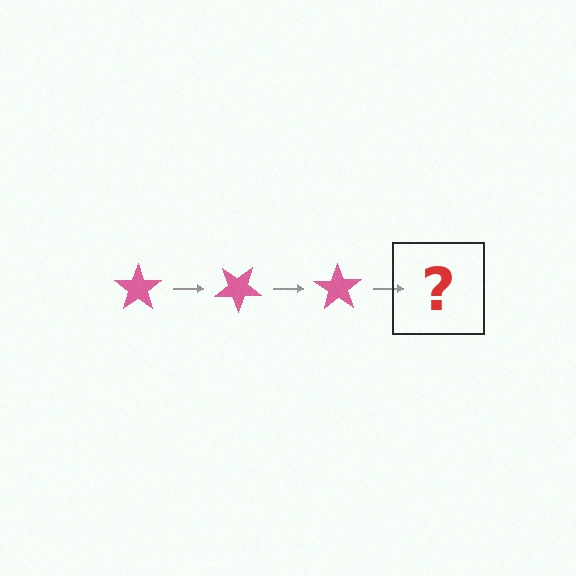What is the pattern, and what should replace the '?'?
The pattern is that the star rotates 35 degrees each step. The '?' should be a pink star rotated 105 degrees.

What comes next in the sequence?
The next element should be a pink star rotated 105 degrees.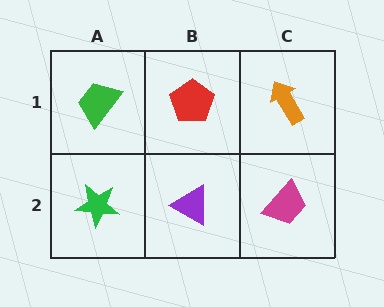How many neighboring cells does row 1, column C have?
2.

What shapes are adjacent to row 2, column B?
A red pentagon (row 1, column B), a green star (row 2, column A), a magenta trapezoid (row 2, column C).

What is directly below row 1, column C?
A magenta trapezoid.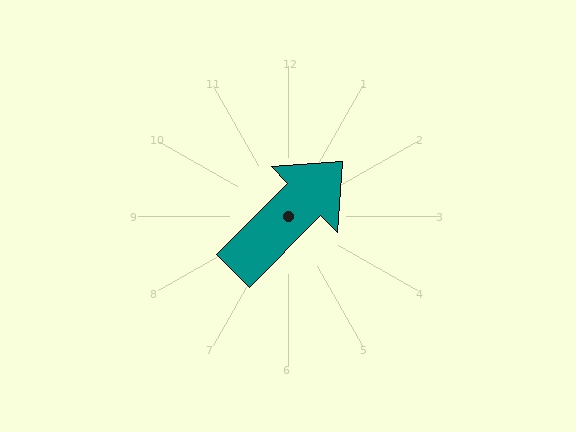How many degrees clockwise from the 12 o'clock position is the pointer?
Approximately 45 degrees.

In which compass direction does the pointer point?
Northeast.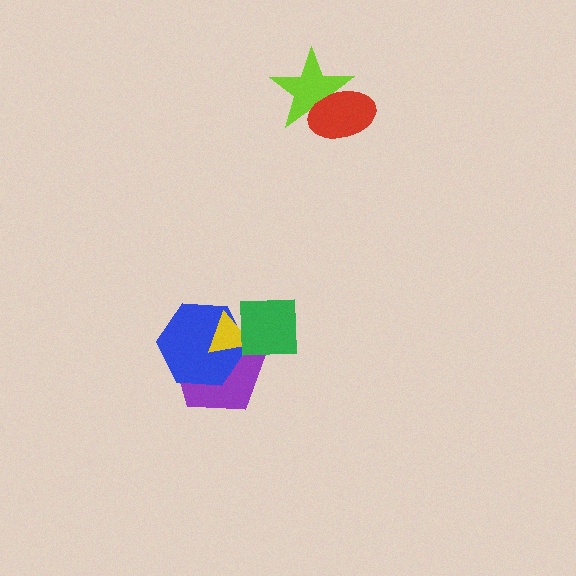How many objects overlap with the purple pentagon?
3 objects overlap with the purple pentagon.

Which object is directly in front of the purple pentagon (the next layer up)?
The blue hexagon is directly in front of the purple pentagon.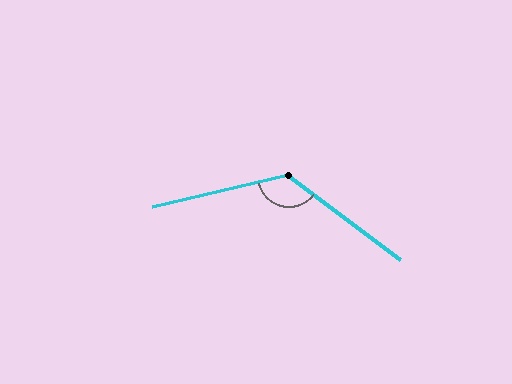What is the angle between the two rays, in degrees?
Approximately 130 degrees.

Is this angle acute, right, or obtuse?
It is obtuse.